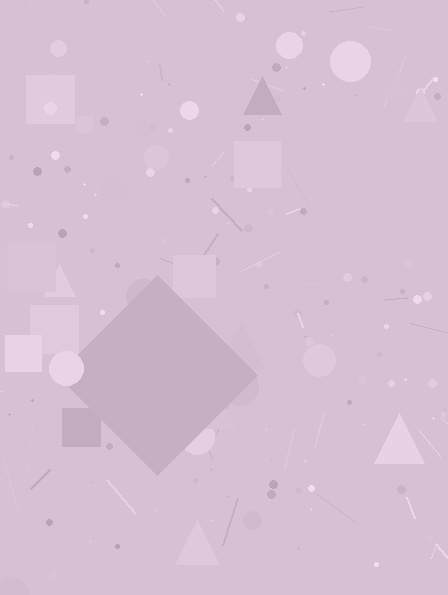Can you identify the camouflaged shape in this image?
The camouflaged shape is a diamond.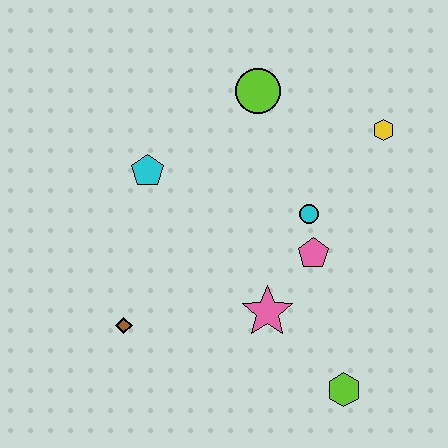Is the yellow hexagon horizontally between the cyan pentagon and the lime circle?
No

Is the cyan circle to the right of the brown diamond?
Yes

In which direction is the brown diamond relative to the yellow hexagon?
The brown diamond is to the left of the yellow hexagon.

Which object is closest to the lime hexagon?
The pink star is closest to the lime hexagon.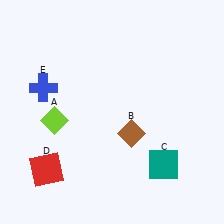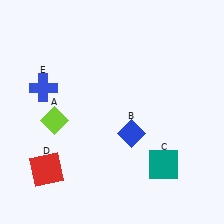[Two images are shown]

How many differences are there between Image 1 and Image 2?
There is 1 difference between the two images.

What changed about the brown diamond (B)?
In Image 1, B is brown. In Image 2, it changed to blue.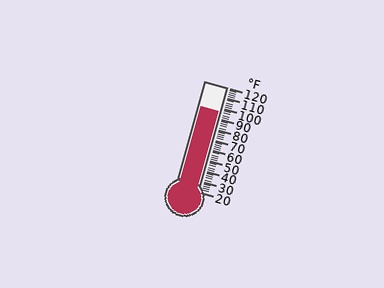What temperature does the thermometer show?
The thermometer shows approximately 96°F.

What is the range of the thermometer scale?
The thermometer scale ranges from 20°F to 120°F.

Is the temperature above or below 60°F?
The temperature is above 60°F.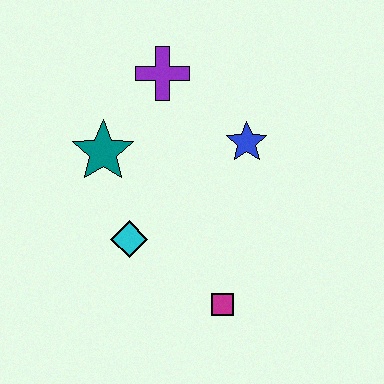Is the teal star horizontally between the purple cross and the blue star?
No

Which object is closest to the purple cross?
The teal star is closest to the purple cross.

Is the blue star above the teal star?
Yes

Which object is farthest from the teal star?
The magenta square is farthest from the teal star.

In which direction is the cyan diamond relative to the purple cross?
The cyan diamond is below the purple cross.